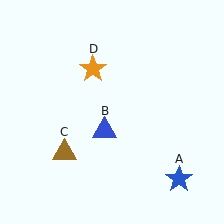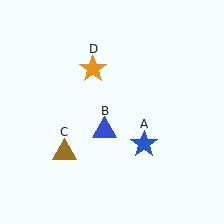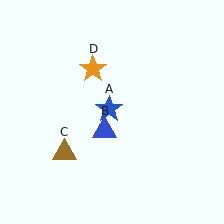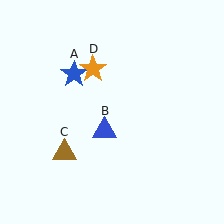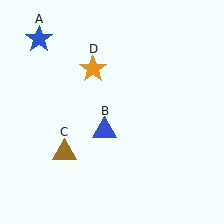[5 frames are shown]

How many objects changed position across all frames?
1 object changed position: blue star (object A).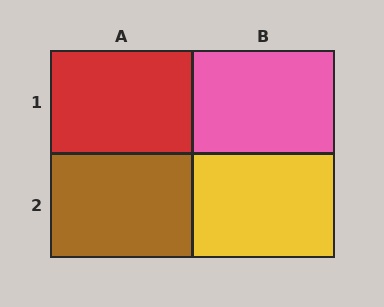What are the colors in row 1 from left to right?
Red, pink.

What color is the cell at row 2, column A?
Brown.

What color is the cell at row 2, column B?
Yellow.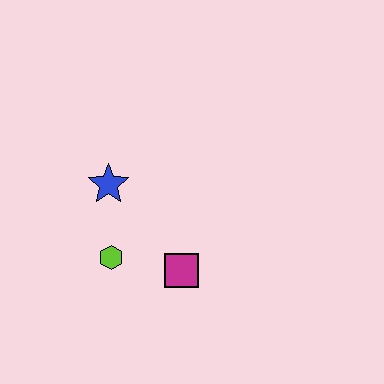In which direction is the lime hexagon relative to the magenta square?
The lime hexagon is to the left of the magenta square.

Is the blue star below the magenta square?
No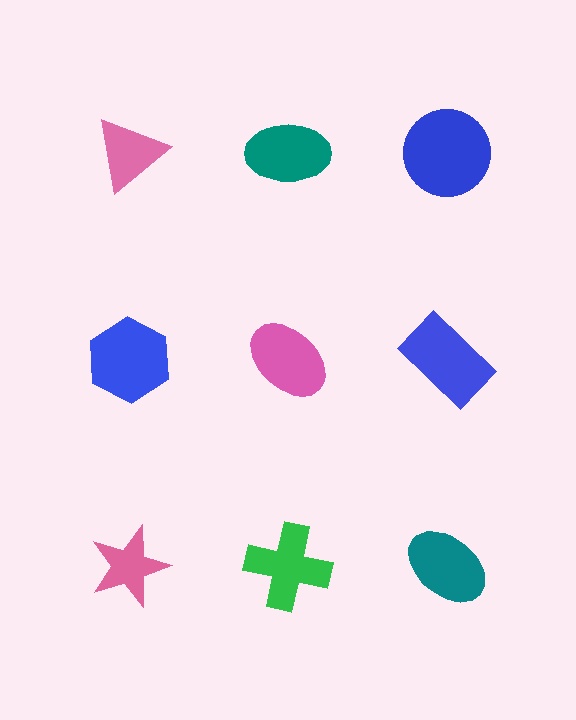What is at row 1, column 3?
A blue circle.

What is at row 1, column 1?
A pink triangle.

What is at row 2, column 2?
A pink ellipse.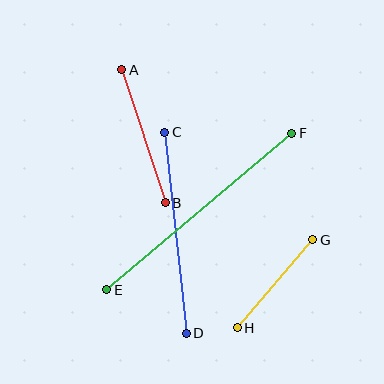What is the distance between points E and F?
The distance is approximately 242 pixels.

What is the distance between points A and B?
The distance is approximately 140 pixels.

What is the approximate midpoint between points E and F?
The midpoint is at approximately (199, 212) pixels.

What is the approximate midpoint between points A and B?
The midpoint is at approximately (143, 136) pixels.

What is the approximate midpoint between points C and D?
The midpoint is at approximately (175, 233) pixels.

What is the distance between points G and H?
The distance is approximately 116 pixels.